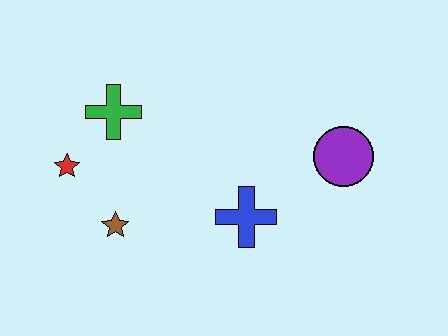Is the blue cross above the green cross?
No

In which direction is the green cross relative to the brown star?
The green cross is above the brown star.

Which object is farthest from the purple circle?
The red star is farthest from the purple circle.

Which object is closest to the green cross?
The red star is closest to the green cross.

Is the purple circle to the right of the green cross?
Yes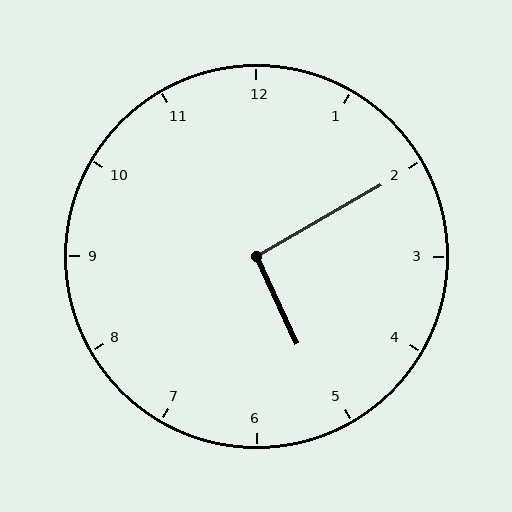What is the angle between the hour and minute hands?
Approximately 95 degrees.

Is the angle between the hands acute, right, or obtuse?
It is right.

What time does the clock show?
5:10.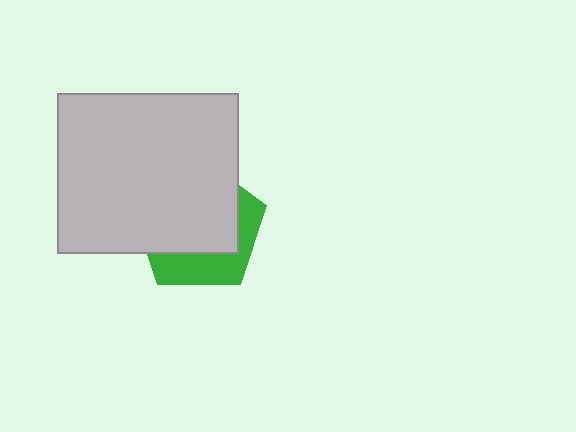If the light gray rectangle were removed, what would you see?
You would see the complete green pentagon.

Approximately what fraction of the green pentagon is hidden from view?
Roughly 65% of the green pentagon is hidden behind the light gray rectangle.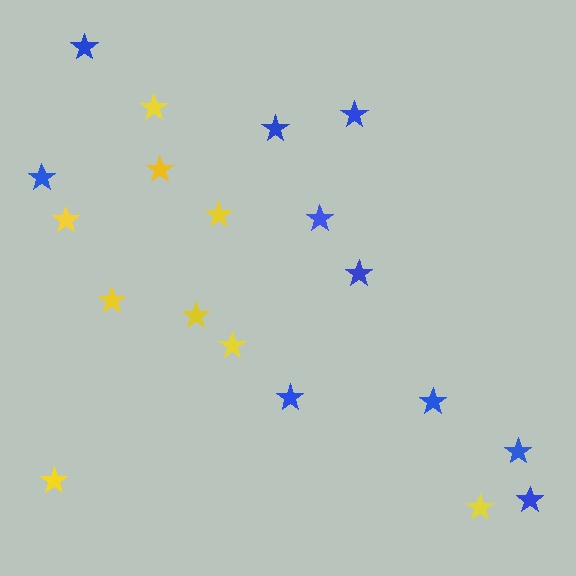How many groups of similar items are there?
There are 2 groups: one group of blue stars (10) and one group of yellow stars (9).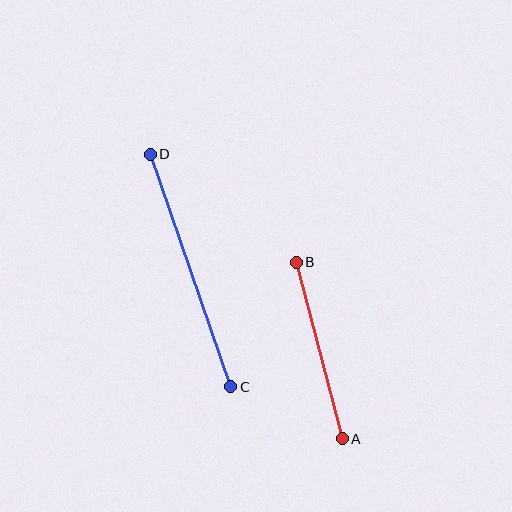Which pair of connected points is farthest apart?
Points C and D are farthest apart.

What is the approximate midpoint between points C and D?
The midpoint is at approximately (190, 270) pixels.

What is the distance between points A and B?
The distance is approximately 182 pixels.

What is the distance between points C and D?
The distance is approximately 246 pixels.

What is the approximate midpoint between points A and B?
The midpoint is at approximately (319, 350) pixels.